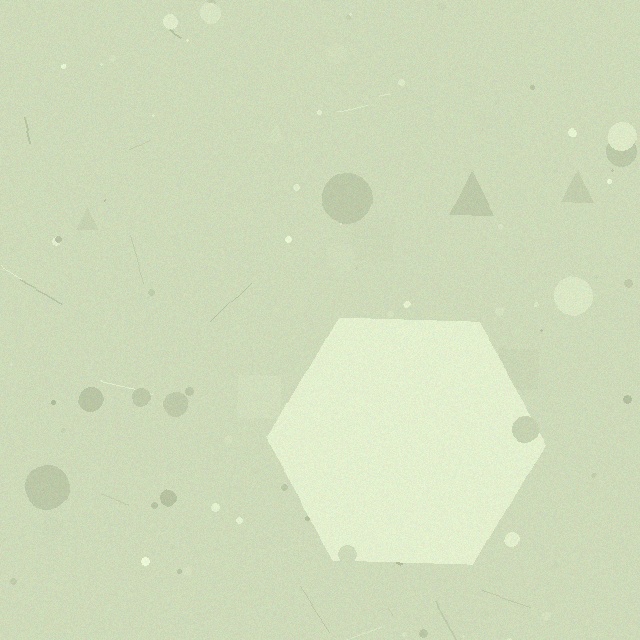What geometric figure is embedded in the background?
A hexagon is embedded in the background.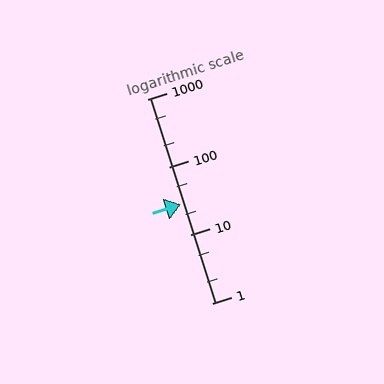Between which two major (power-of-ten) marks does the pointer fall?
The pointer is between 10 and 100.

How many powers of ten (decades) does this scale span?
The scale spans 3 decades, from 1 to 1000.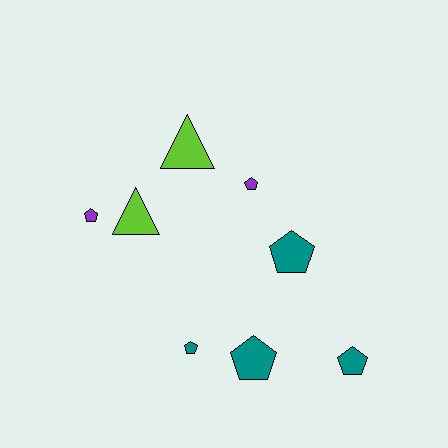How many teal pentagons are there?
There are 4 teal pentagons.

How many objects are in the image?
There are 8 objects.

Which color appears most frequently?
Teal, with 4 objects.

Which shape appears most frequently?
Pentagon, with 6 objects.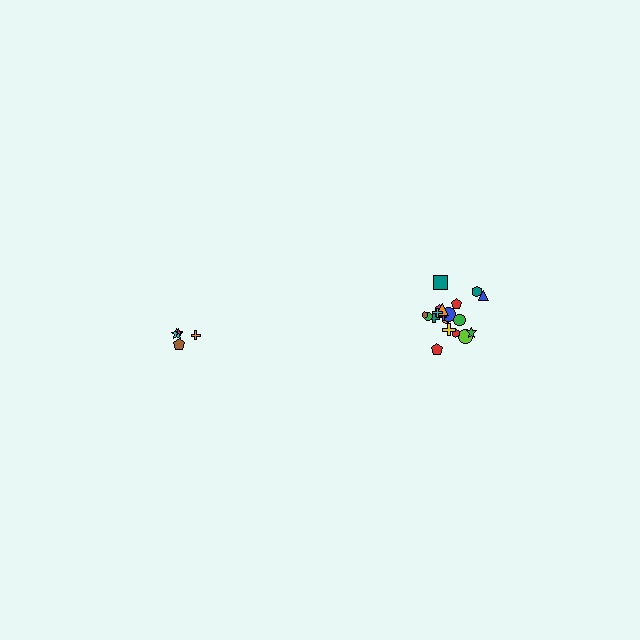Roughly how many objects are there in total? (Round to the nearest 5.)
Roughly 25 objects in total.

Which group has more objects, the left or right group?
The right group.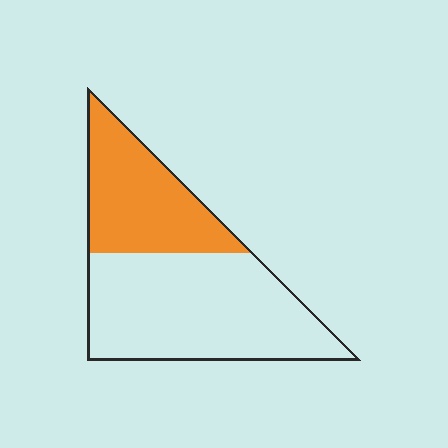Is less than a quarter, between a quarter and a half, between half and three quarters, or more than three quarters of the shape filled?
Between a quarter and a half.